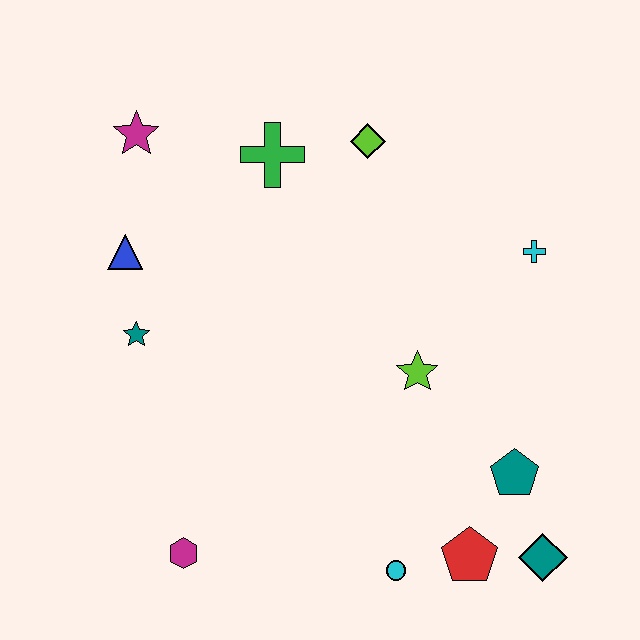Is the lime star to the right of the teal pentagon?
No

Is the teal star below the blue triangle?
Yes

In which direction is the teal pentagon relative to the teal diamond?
The teal pentagon is above the teal diamond.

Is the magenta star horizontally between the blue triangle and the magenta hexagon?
Yes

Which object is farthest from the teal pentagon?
The magenta star is farthest from the teal pentagon.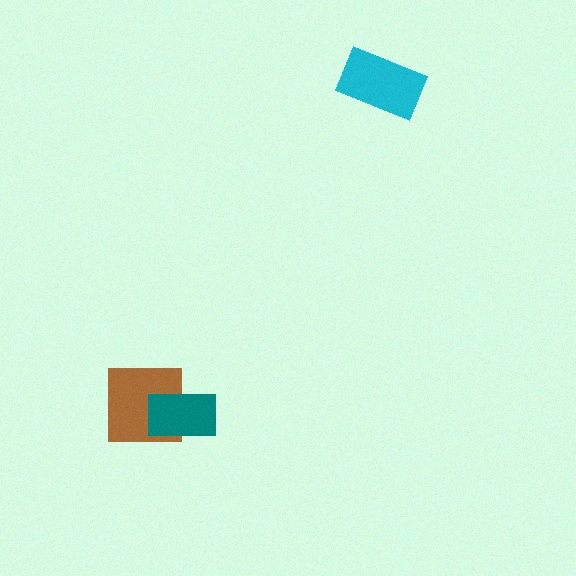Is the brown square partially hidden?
Yes, it is partially covered by another shape.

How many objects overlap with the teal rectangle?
1 object overlaps with the teal rectangle.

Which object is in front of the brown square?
The teal rectangle is in front of the brown square.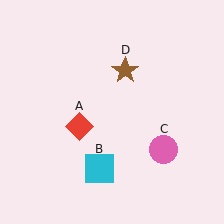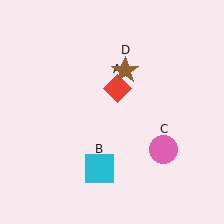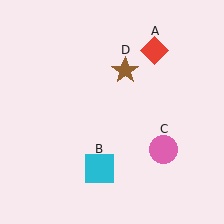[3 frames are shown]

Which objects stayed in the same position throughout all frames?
Cyan square (object B) and pink circle (object C) and brown star (object D) remained stationary.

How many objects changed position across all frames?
1 object changed position: red diamond (object A).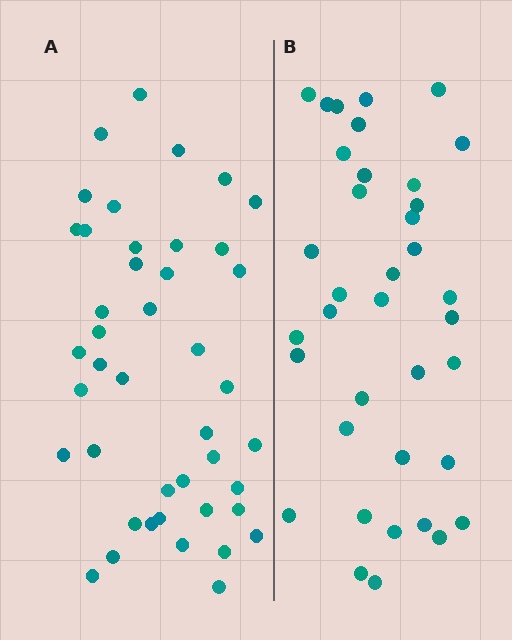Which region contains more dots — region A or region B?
Region A (the left region) has more dots.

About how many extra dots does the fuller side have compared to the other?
Region A has about 6 more dots than region B.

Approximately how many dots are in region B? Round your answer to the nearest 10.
About 40 dots. (The exact count is 37, which rounds to 40.)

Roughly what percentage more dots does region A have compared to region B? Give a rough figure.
About 15% more.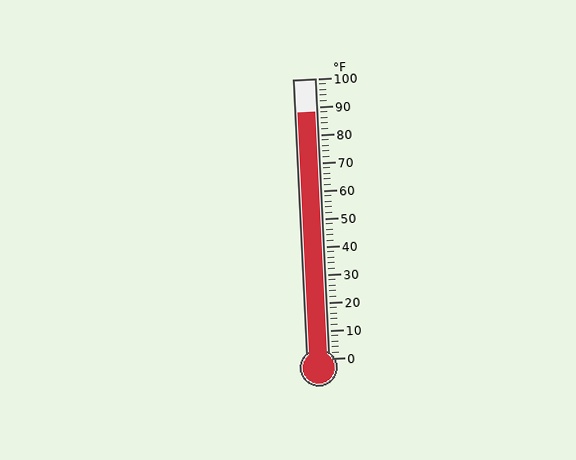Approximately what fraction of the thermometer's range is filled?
The thermometer is filled to approximately 90% of its range.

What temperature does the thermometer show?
The thermometer shows approximately 88°F.